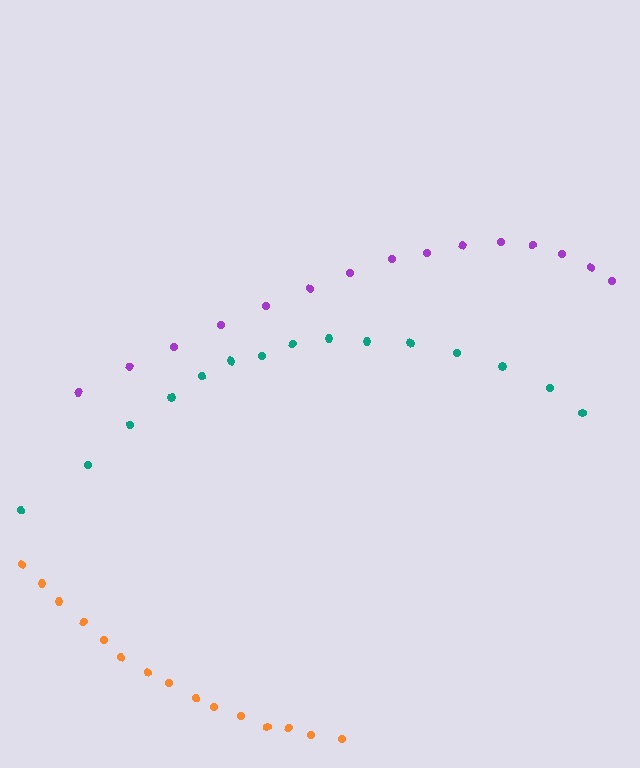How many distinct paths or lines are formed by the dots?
There are 3 distinct paths.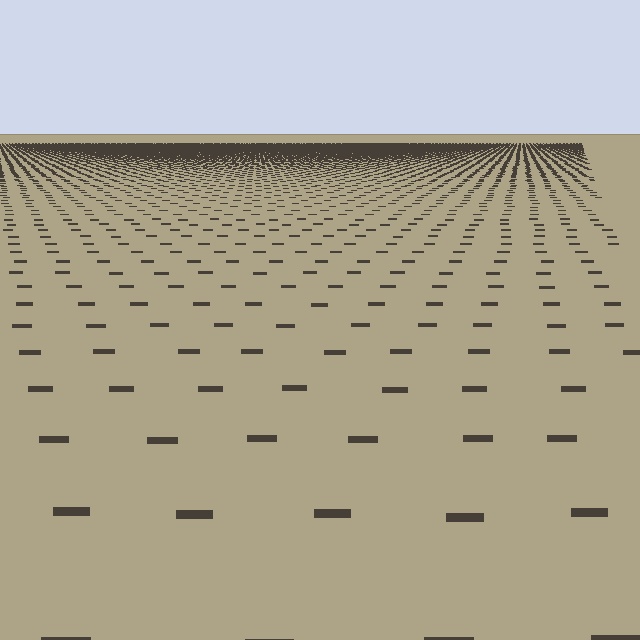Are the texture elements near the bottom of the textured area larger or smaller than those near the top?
Larger. Near the bottom, elements are closer to the viewer and appear at a bigger on-screen size.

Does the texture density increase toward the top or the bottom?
Density increases toward the top.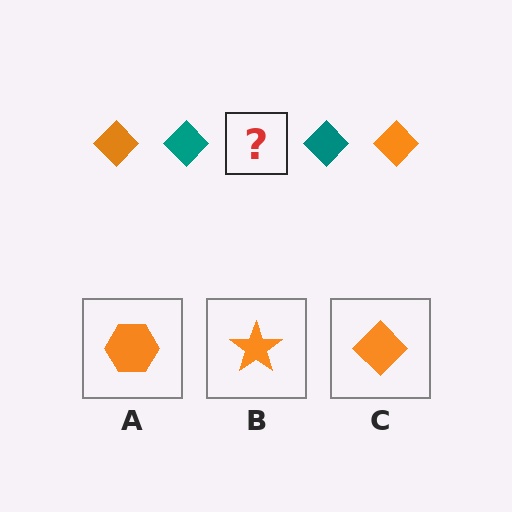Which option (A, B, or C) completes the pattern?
C.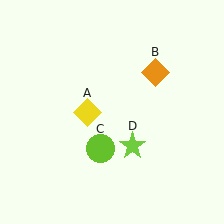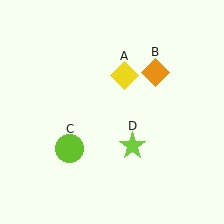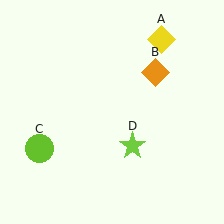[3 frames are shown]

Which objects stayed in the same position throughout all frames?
Orange diamond (object B) and lime star (object D) remained stationary.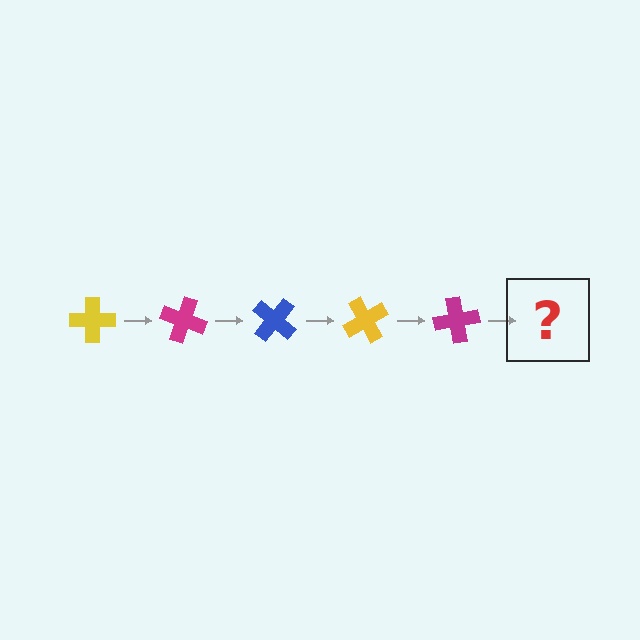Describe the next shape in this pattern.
It should be a blue cross, rotated 100 degrees from the start.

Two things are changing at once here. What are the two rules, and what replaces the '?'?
The two rules are that it rotates 20 degrees each step and the color cycles through yellow, magenta, and blue. The '?' should be a blue cross, rotated 100 degrees from the start.